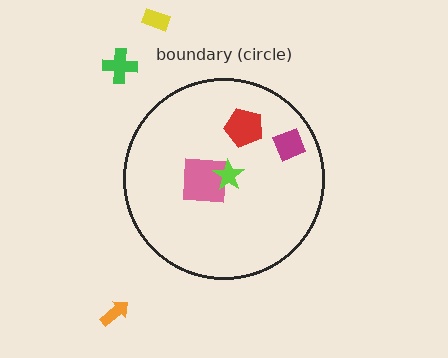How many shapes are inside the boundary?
4 inside, 3 outside.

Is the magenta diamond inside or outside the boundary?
Inside.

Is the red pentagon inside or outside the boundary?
Inside.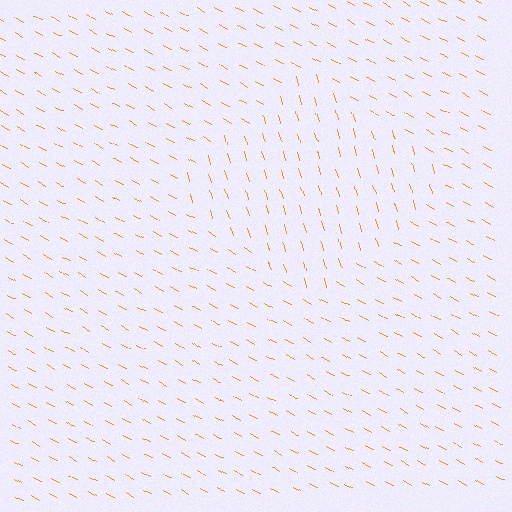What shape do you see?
I see a diamond.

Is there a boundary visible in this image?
Yes, there is a texture boundary formed by a change in line orientation.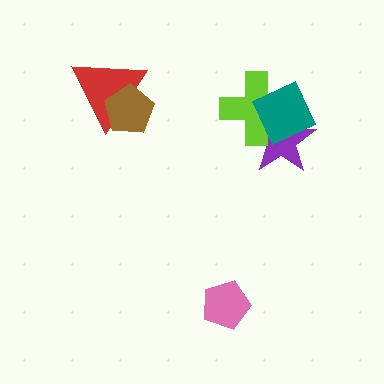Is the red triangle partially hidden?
Yes, it is partially covered by another shape.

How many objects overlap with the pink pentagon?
0 objects overlap with the pink pentagon.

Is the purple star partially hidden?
Yes, it is partially covered by another shape.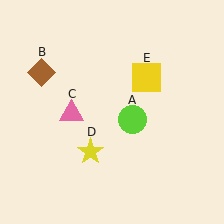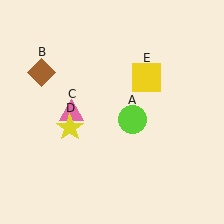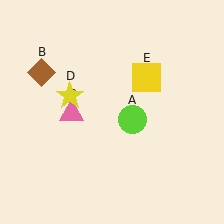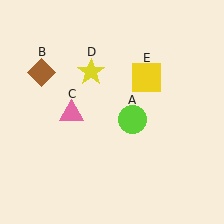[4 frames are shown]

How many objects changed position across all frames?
1 object changed position: yellow star (object D).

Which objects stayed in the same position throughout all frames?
Lime circle (object A) and brown diamond (object B) and pink triangle (object C) and yellow square (object E) remained stationary.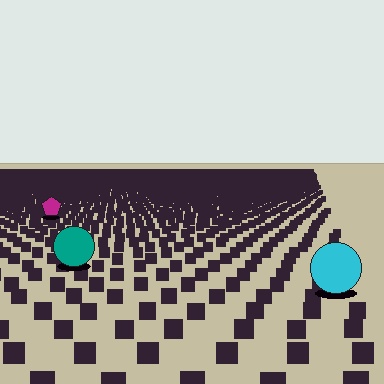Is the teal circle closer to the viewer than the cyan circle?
No. The cyan circle is closer — you can tell from the texture gradient: the ground texture is coarser near it.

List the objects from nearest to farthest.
From nearest to farthest: the cyan circle, the teal circle, the magenta pentagon.